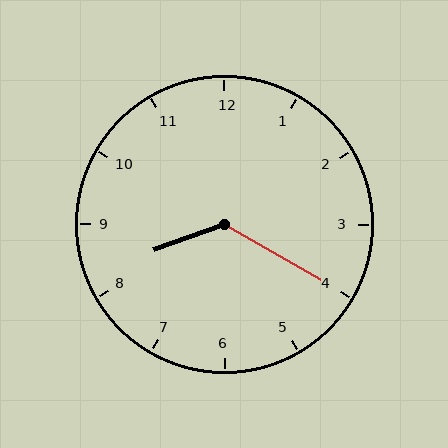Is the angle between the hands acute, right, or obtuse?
It is obtuse.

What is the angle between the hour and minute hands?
Approximately 130 degrees.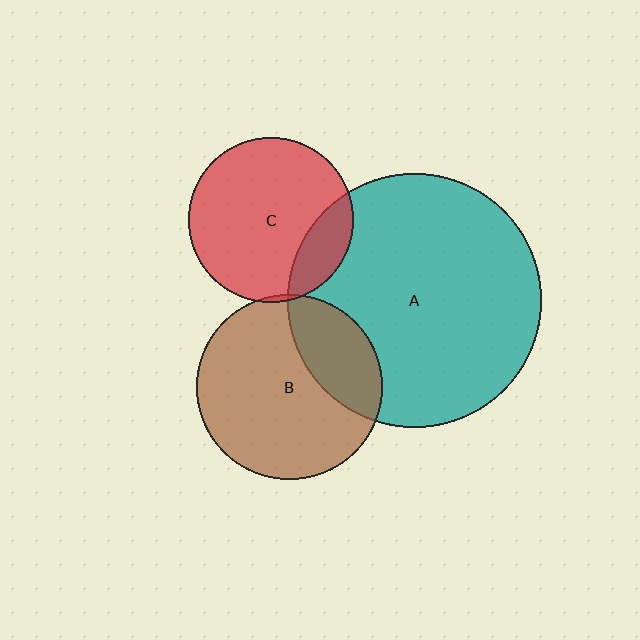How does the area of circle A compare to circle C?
Approximately 2.4 times.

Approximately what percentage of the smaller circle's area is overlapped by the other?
Approximately 20%.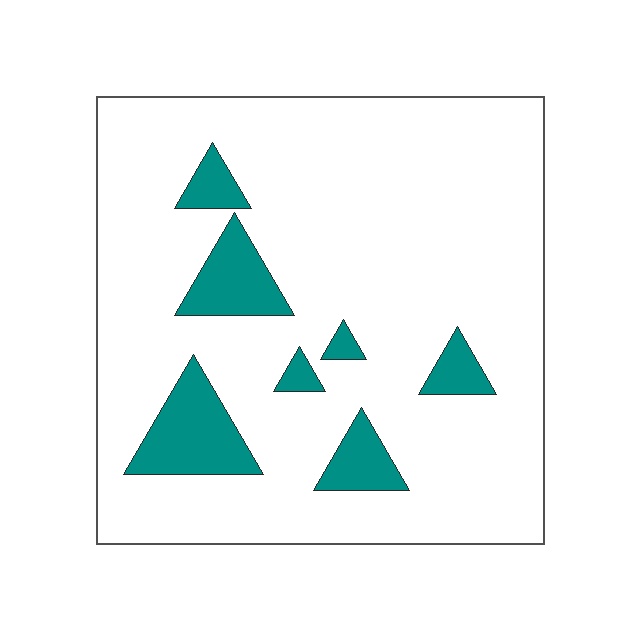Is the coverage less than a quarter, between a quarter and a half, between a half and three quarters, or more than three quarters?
Less than a quarter.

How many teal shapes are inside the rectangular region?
7.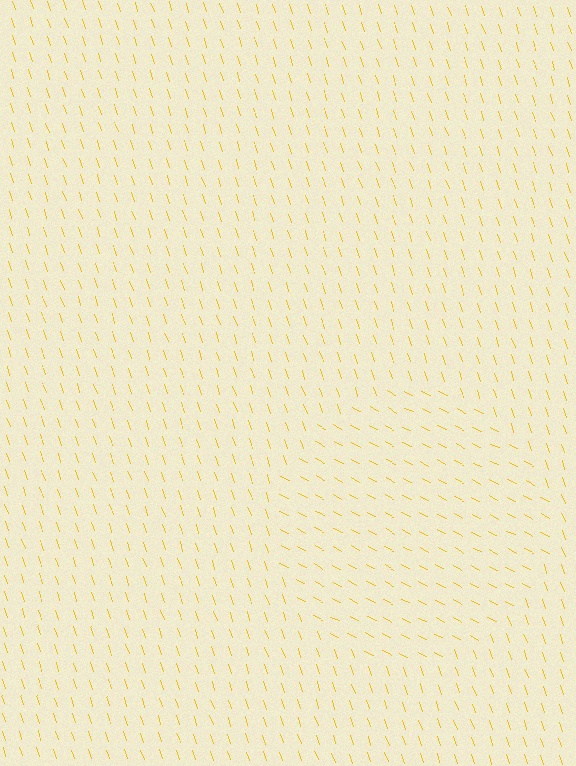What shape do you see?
I see a circle.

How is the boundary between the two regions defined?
The boundary is defined purely by a change in line orientation (approximately 45 degrees difference). All lines are the same color and thickness.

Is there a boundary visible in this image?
Yes, there is a texture boundary formed by a change in line orientation.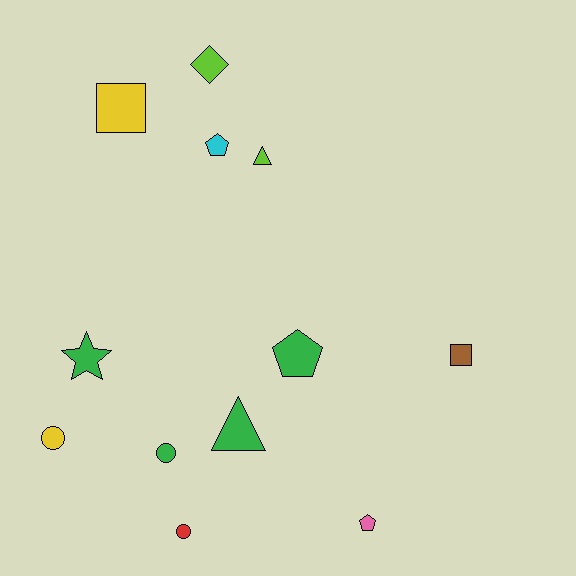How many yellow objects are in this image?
There are 2 yellow objects.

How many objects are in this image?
There are 12 objects.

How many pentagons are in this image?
There are 3 pentagons.